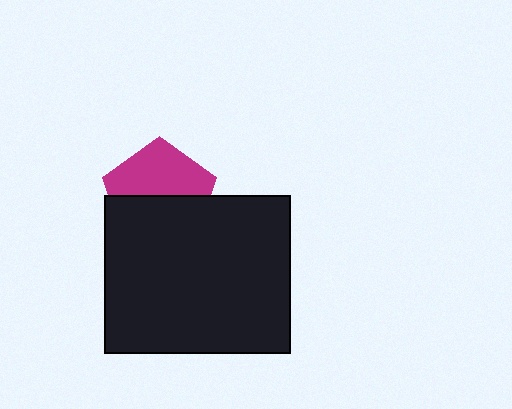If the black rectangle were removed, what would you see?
You would see the complete magenta pentagon.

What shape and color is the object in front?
The object in front is a black rectangle.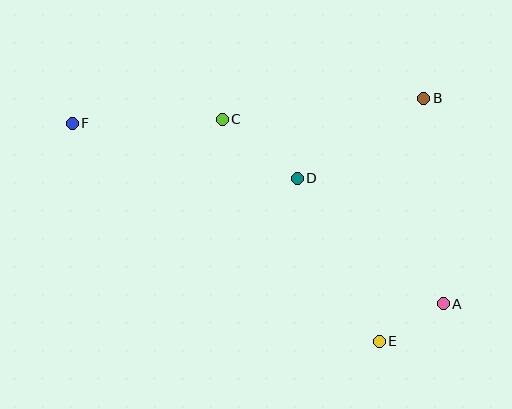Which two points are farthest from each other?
Points A and F are farthest from each other.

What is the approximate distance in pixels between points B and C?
The distance between B and C is approximately 203 pixels.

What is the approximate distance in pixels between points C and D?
The distance between C and D is approximately 95 pixels.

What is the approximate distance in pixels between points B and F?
The distance between B and F is approximately 353 pixels.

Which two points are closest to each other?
Points A and E are closest to each other.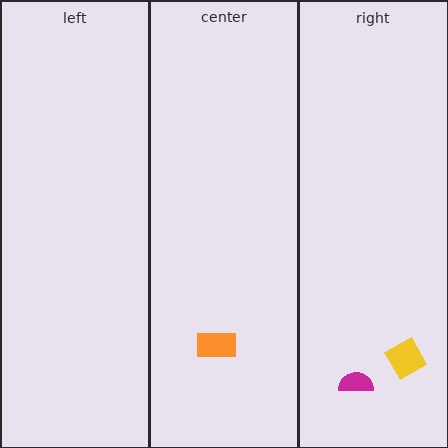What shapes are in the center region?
The orange rectangle.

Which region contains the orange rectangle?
The center region.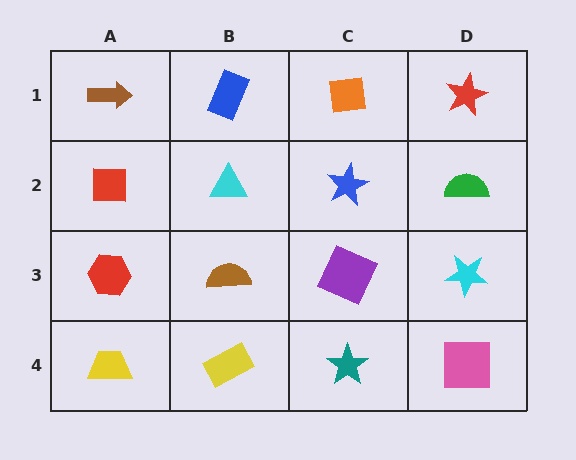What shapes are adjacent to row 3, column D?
A green semicircle (row 2, column D), a pink square (row 4, column D), a purple square (row 3, column C).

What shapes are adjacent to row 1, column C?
A blue star (row 2, column C), a blue rectangle (row 1, column B), a red star (row 1, column D).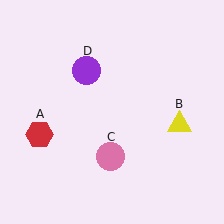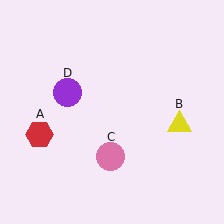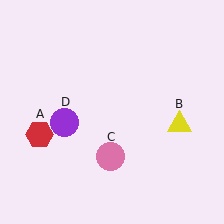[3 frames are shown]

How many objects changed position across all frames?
1 object changed position: purple circle (object D).